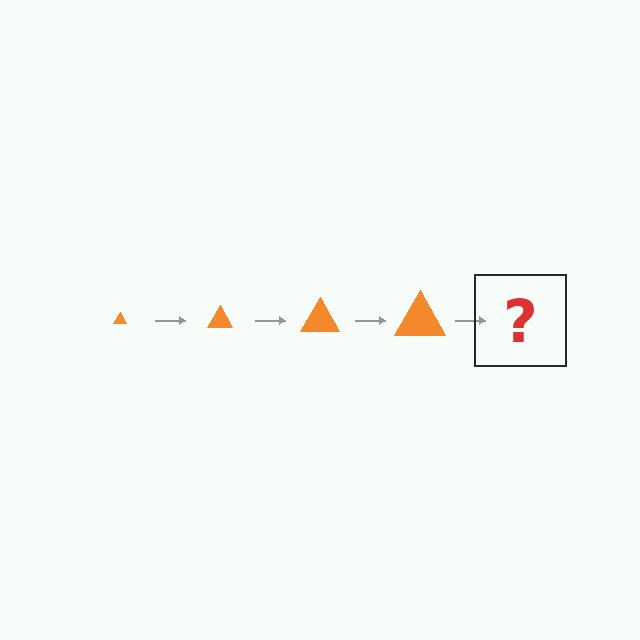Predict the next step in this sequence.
The next step is an orange triangle, larger than the previous one.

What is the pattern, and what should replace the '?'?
The pattern is that the triangle gets progressively larger each step. The '?' should be an orange triangle, larger than the previous one.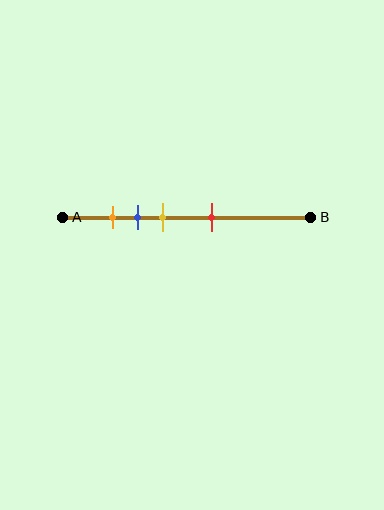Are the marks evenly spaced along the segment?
No, the marks are not evenly spaced.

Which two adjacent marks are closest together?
The orange and blue marks are the closest adjacent pair.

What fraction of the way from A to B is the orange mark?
The orange mark is approximately 20% (0.2) of the way from A to B.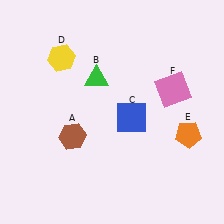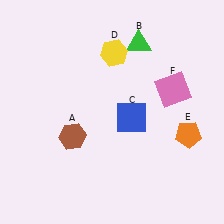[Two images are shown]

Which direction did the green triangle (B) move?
The green triangle (B) moved right.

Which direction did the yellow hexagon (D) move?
The yellow hexagon (D) moved right.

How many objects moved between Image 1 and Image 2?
2 objects moved between the two images.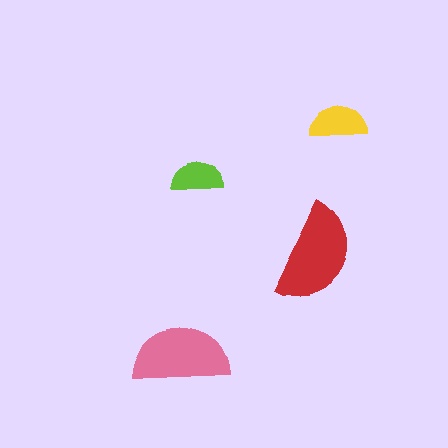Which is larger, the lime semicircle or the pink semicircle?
The pink one.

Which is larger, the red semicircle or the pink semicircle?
The red one.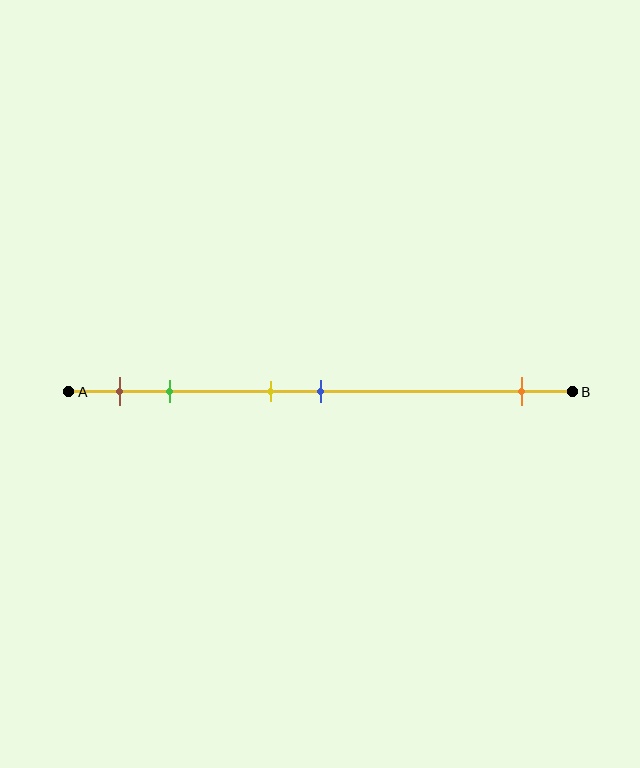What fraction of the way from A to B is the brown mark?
The brown mark is approximately 10% (0.1) of the way from A to B.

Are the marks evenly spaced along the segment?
No, the marks are not evenly spaced.